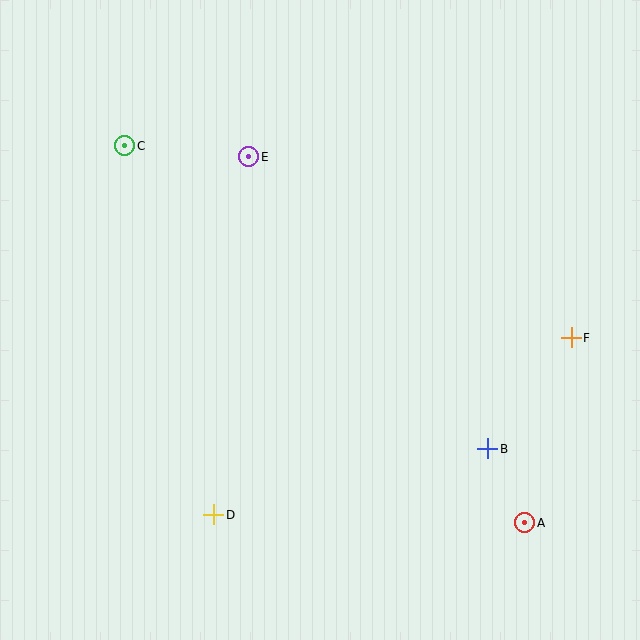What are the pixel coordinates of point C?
Point C is at (125, 146).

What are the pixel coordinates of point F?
Point F is at (571, 338).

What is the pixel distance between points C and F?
The distance between C and F is 486 pixels.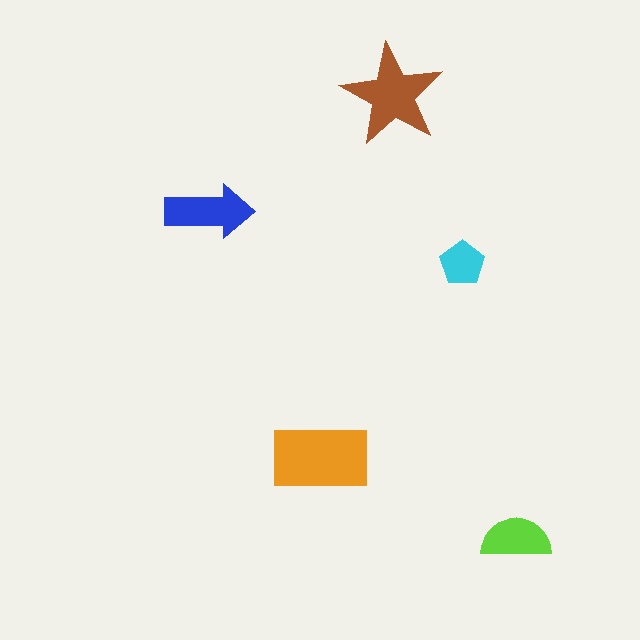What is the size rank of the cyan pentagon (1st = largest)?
5th.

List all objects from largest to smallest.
The orange rectangle, the brown star, the blue arrow, the lime semicircle, the cyan pentagon.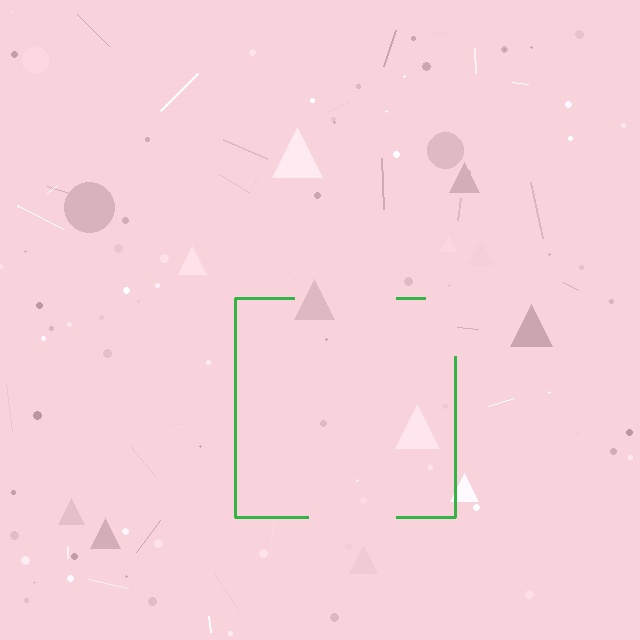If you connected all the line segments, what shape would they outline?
They would outline a square.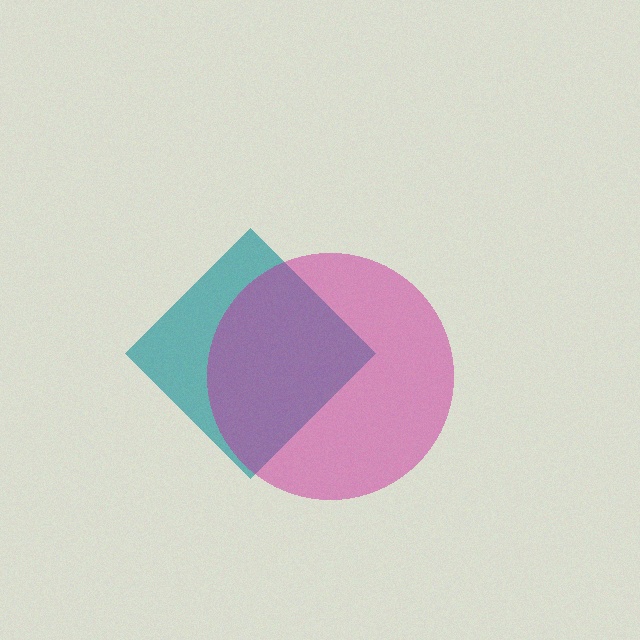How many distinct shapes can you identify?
There are 2 distinct shapes: a teal diamond, a magenta circle.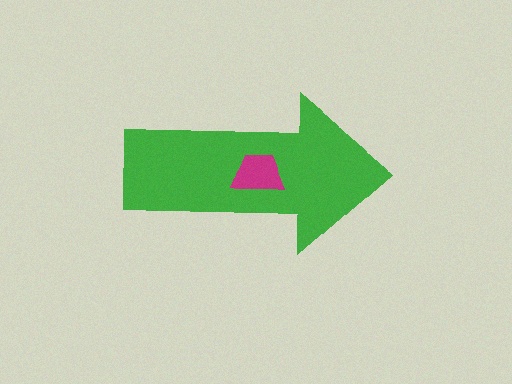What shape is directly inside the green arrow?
The magenta trapezoid.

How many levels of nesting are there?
2.